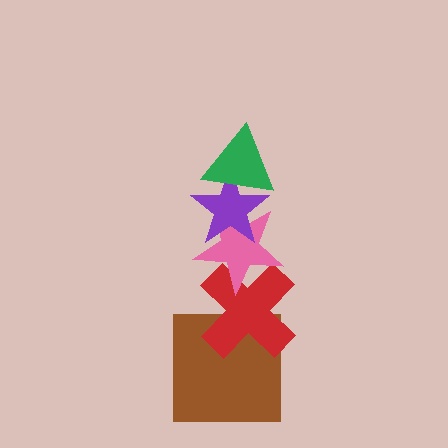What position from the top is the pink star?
The pink star is 3rd from the top.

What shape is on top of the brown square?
The red cross is on top of the brown square.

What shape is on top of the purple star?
The green triangle is on top of the purple star.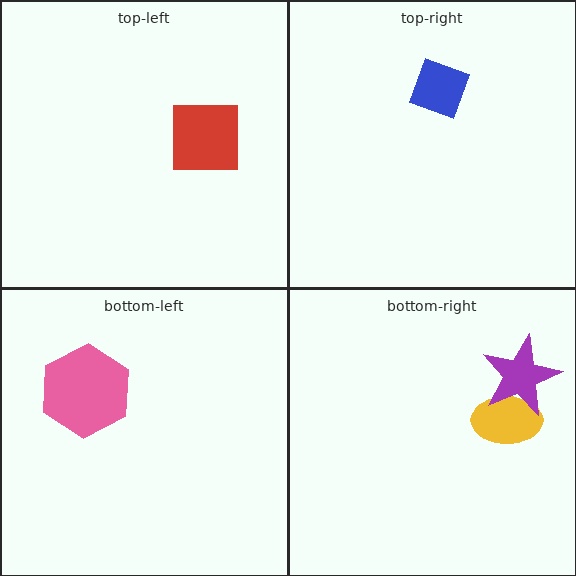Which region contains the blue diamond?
The top-right region.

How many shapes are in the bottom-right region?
2.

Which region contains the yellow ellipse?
The bottom-right region.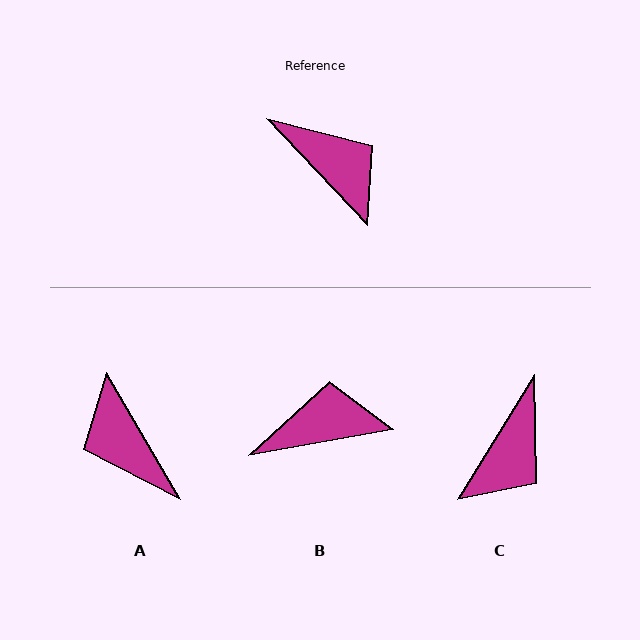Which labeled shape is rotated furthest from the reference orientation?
A, about 167 degrees away.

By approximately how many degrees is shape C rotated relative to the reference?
Approximately 75 degrees clockwise.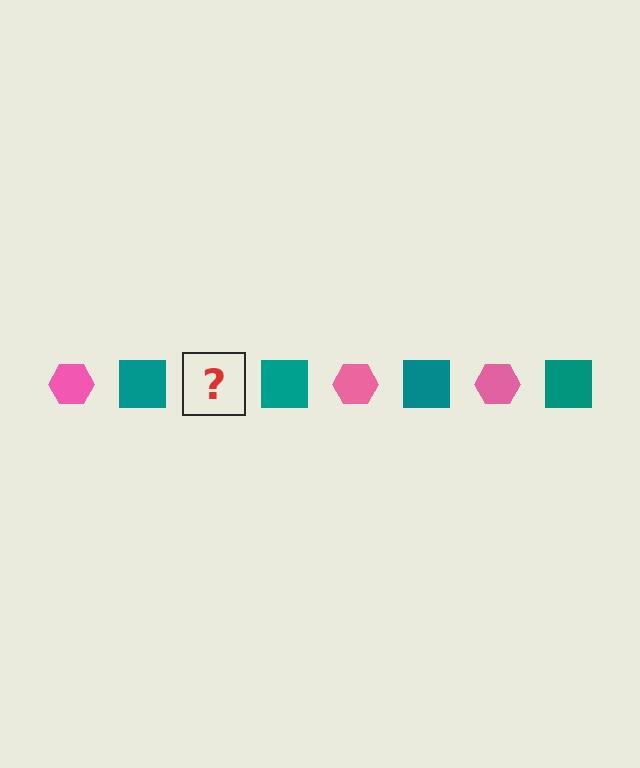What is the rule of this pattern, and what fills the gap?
The rule is that the pattern alternates between pink hexagon and teal square. The gap should be filled with a pink hexagon.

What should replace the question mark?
The question mark should be replaced with a pink hexagon.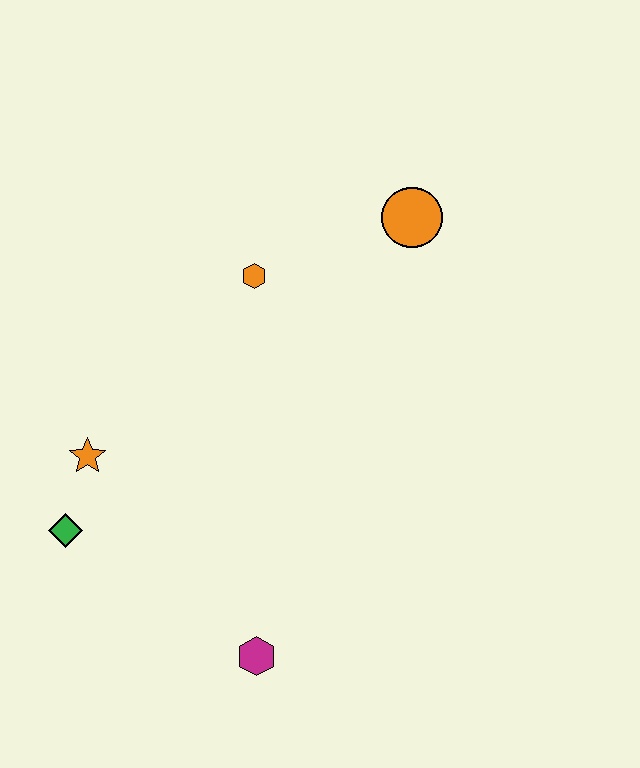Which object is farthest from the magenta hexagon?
The orange circle is farthest from the magenta hexagon.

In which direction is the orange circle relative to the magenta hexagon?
The orange circle is above the magenta hexagon.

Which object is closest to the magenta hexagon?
The green diamond is closest to the magenta hexagon.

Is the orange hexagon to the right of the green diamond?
Yes